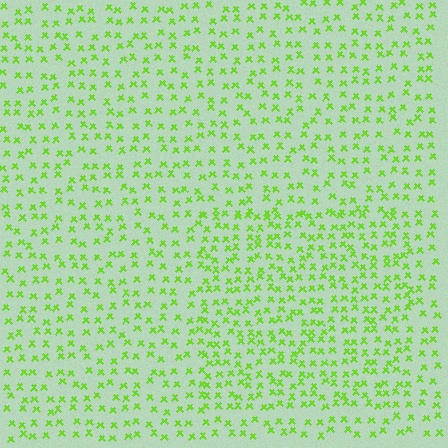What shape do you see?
I see a rectangle.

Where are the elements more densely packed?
The elements are more densely packed inside the rectangle boundary.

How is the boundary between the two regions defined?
The boundary is defined by a change in element density (approximately 1.5x ratio). All elements are the same color, size, and shape.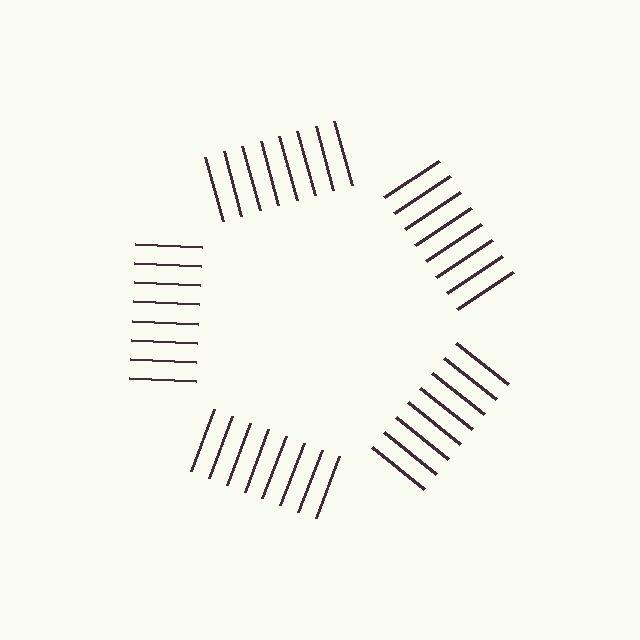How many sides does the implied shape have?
5 sides — the line-ends trace a pentagon.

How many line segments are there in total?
40 — 8 along each of the 5 edges.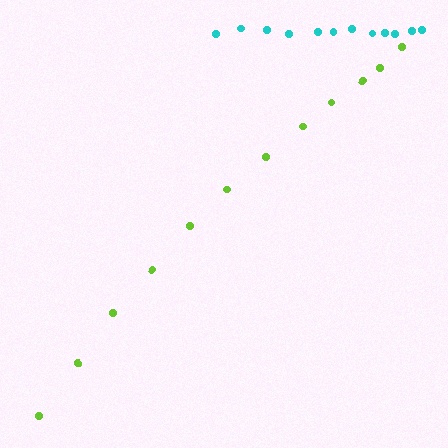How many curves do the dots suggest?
There are 2 distinct paths.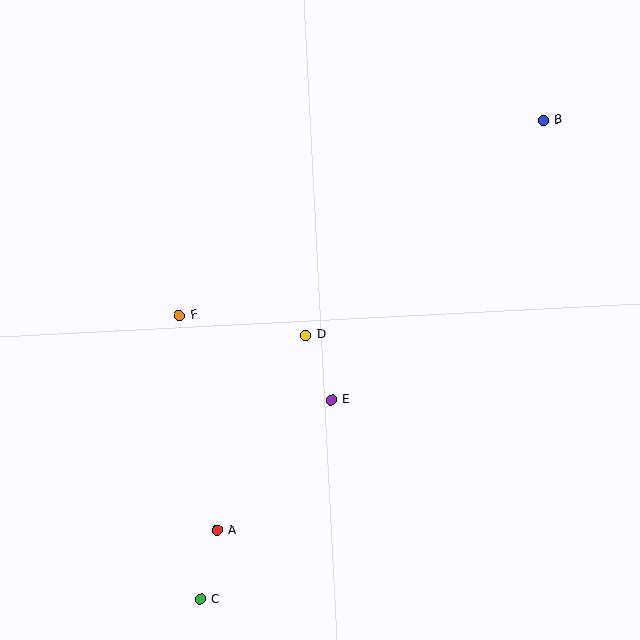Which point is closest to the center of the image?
Point D at (306, 335) is closest to the center.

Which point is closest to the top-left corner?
Point F is closest to the top-left corner.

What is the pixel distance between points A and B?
The distance between A and B is 524 pixels.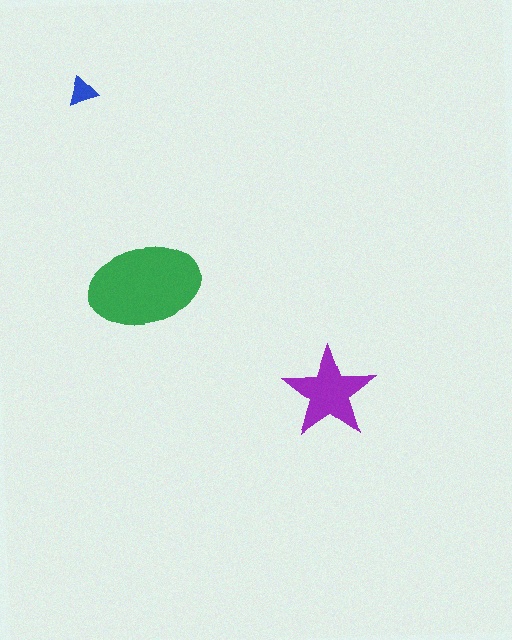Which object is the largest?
The green ellipse.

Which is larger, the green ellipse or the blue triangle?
The green ellipse.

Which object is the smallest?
The blue triangle.